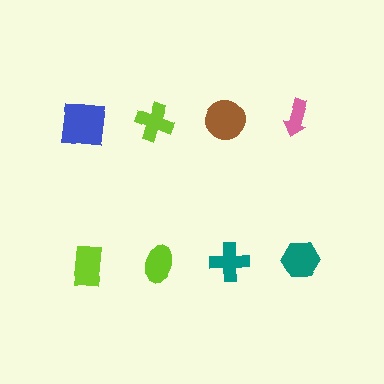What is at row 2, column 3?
A teal cross.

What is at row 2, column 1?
A lime rectangle.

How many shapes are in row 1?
4 shapes.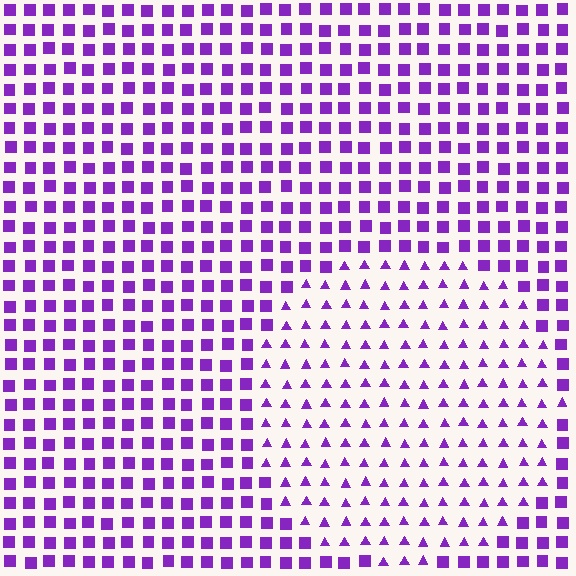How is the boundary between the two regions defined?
The boundary is defined by a change in element shape: triangles inside vs. squares outside. All elements share the same color and spacing.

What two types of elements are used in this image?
The image uses triangles inside the circle region and squares outside it.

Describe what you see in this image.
The image is filled with small purple elements arranged in a uniform grid. A circle-shaped region contains triangles, while the surrounding area contains squares. The boundary is defined purely by the change in element shape.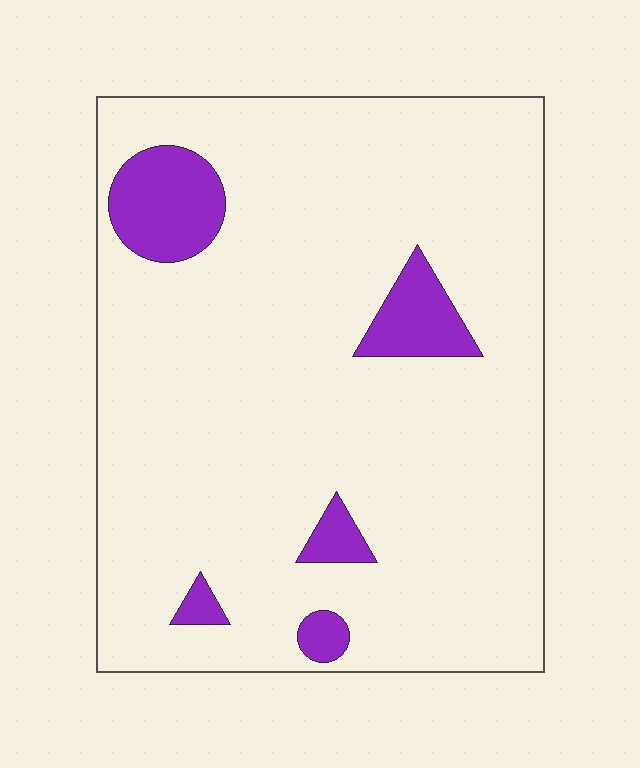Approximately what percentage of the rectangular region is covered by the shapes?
Approximately 10%.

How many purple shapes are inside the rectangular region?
5.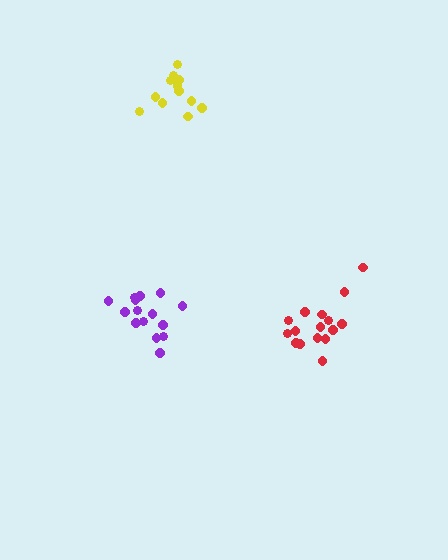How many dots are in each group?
Group 1: 16 dots, Group 2: 13 dots, Group 3: 15 dots (44 total).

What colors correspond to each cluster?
The clusters are colored: red, yellow, purple.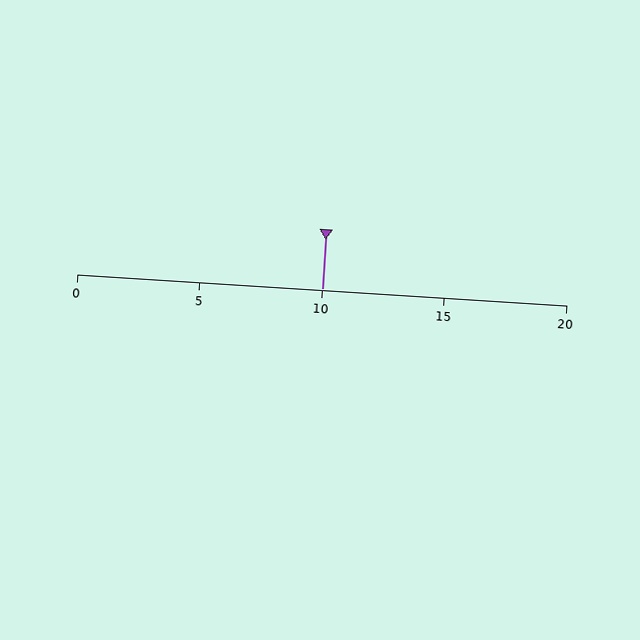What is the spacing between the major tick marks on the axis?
The major ticks are spaced 5 apart.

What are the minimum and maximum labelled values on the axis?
The axis runs from 0 to 20.